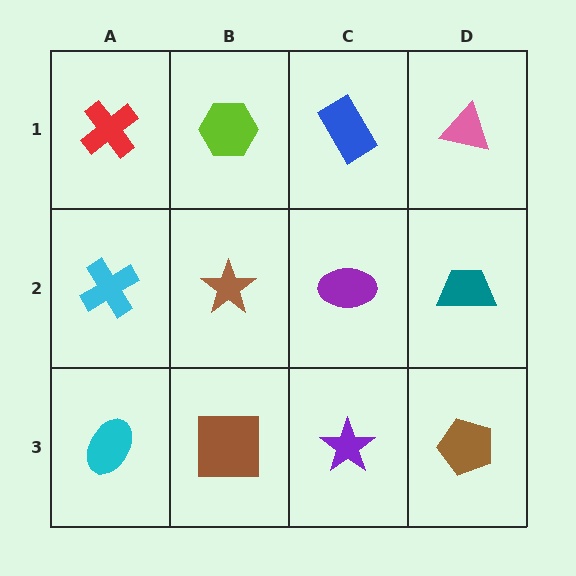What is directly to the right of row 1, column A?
A lime hexagon.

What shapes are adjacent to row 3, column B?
A brown star (row 2, column B), a cyan ellipse (row 3, column A), a purple star (row 3, column C).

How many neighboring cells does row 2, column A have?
3.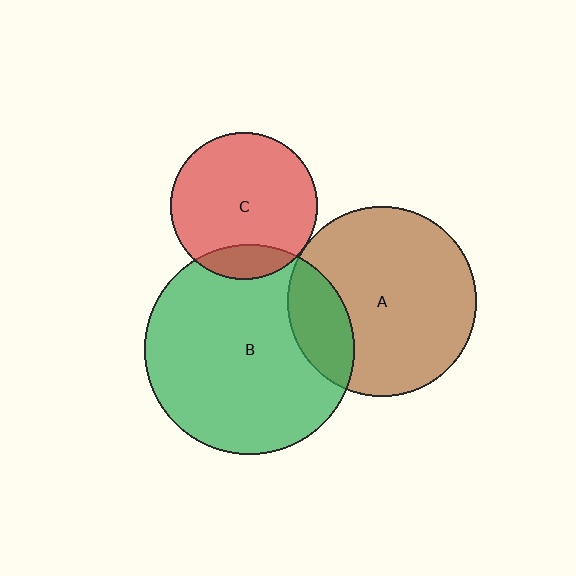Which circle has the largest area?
Circle B (green).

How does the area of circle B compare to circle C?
Approximately 2.1 times.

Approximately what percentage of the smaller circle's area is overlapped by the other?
Approximately 20%.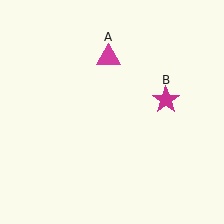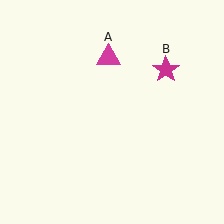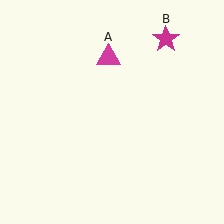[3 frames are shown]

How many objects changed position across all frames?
1 object changed position: magenta star (object B).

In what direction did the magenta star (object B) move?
The magenta star (object B) moved up.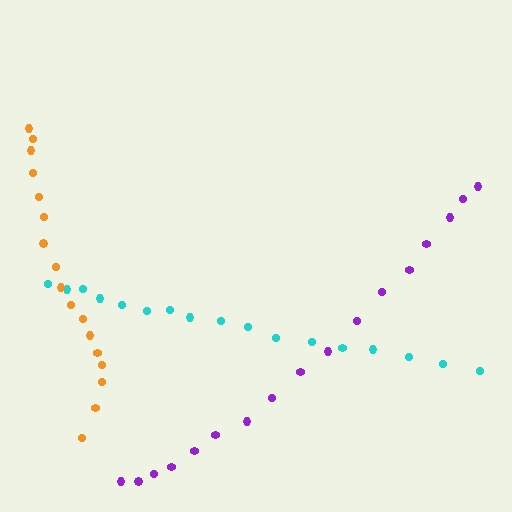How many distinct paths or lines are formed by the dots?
There are 3 distinct paths.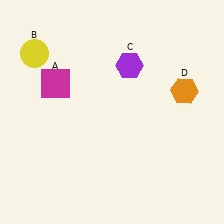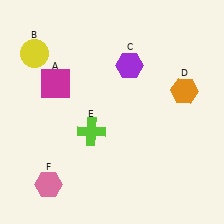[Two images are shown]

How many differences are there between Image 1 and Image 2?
There are 2 differences between the two images.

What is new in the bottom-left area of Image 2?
A pink hexagon (F) was added in the bottom-left area of Image 2.